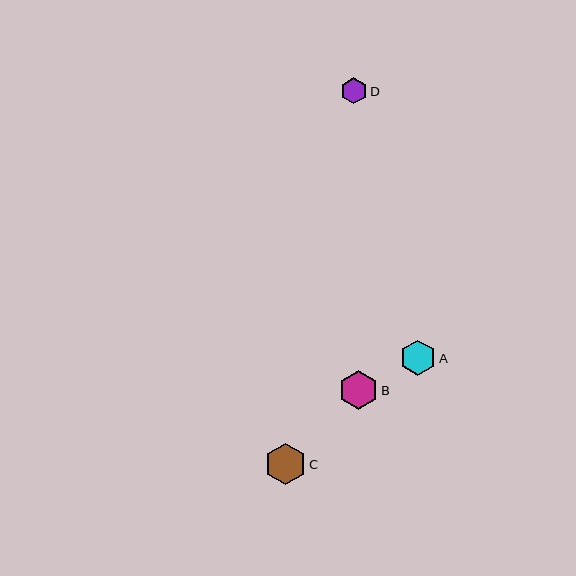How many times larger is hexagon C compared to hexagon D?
Hexagon C is approximately 1.6 times the size of hexagon D.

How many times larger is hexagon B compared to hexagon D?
Hexagon B is approximately 1.5 times the size of hexagon D.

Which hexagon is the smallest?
Hexagon D is the smallest with a size of approximately 26 pixels.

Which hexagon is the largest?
Hexagon C is the largest with a size of approximately 41 pixels.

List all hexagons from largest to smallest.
From largest to smallest: C, B, A, D.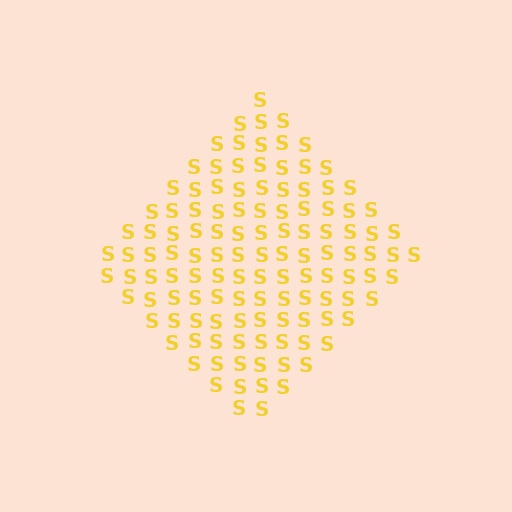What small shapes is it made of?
It is made of small letter S's.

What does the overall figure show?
The overall figure shows a diamond.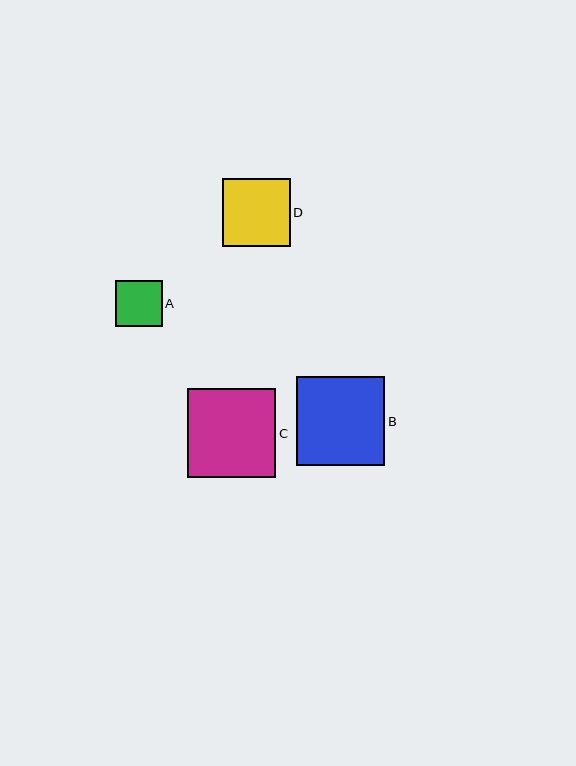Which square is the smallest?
Square A is the smallest with a size of approximately 46 pixels.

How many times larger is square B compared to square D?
Square B is approximately 1.3 times the size of square D.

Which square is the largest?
Square C is the largest with a size of approximately 89 pixels.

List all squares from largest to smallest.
From largest to smallest: C, B, D, A.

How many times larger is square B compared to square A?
Square B is approximately 1.9 times the size of square A.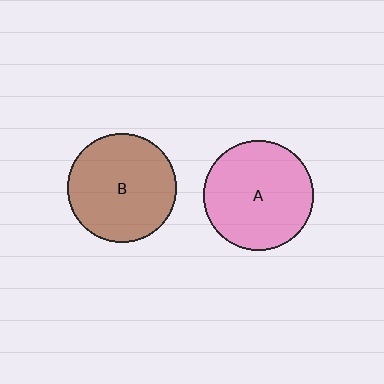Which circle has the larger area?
Circle A (pink).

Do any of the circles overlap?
No, none of the circles overlap.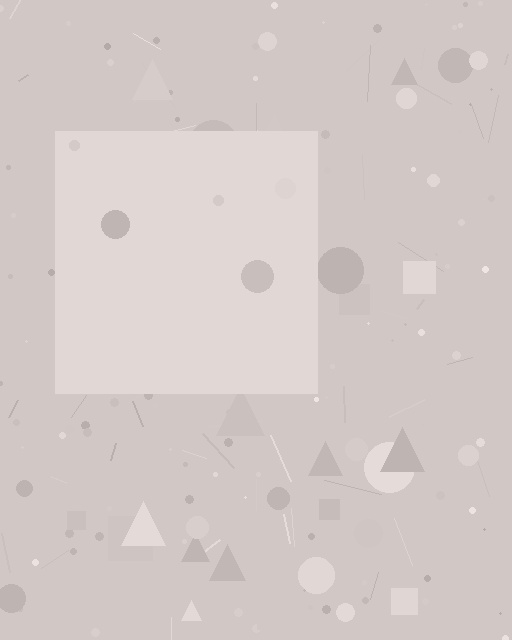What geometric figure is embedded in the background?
A square is embedded in the background.